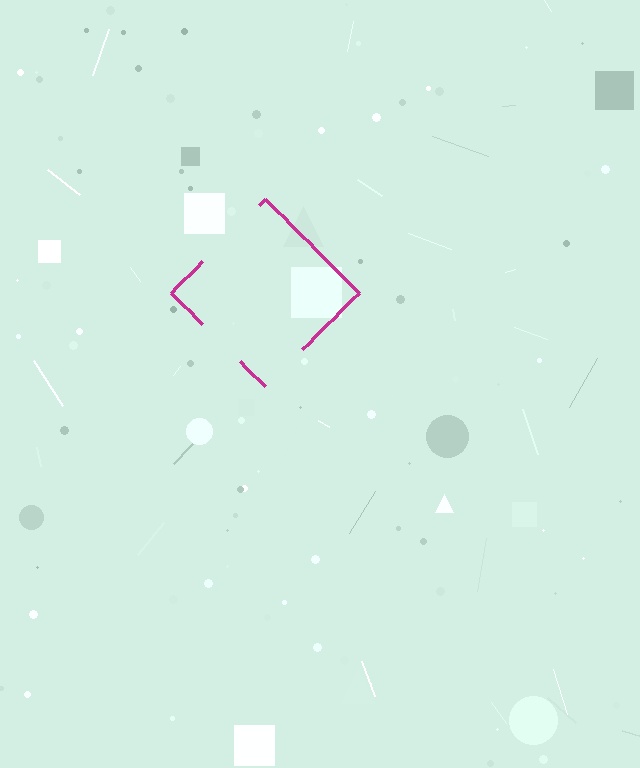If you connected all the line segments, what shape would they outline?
They would outline a diamond.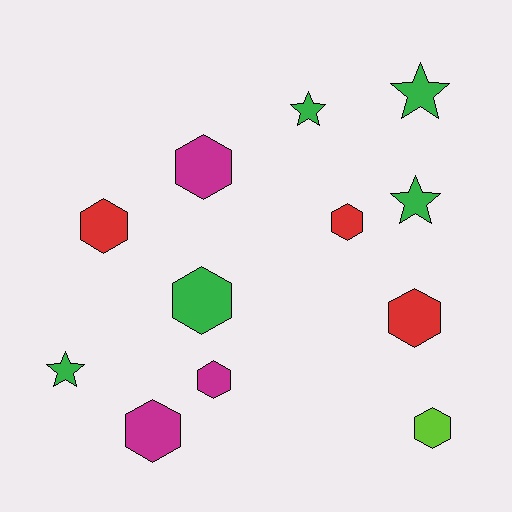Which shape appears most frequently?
Hexagon, with 8 objects.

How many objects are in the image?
There are 12 objects.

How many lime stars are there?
There are no lime stars.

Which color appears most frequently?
Green, with 5 objects.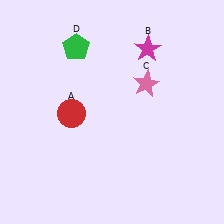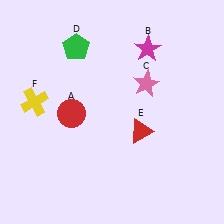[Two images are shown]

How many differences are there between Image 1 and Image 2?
There are 2 differences between the two images.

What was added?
A red triangle (E), a yellow cross (F) were added in Image 2.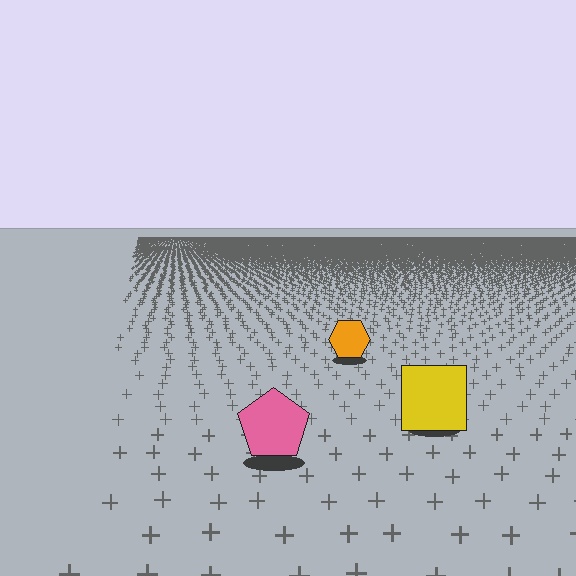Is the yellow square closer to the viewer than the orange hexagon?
Yes. The yellow square is closer — you can tell from the texture gradient: the ground texture is coarser near it.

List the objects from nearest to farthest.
From nearest to farthest: the pink pentagon, the yellow square, the orange hexagon.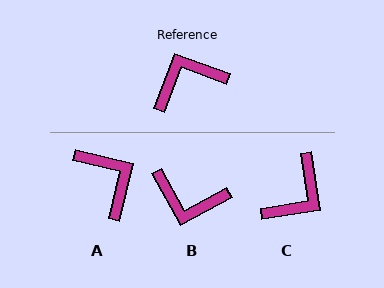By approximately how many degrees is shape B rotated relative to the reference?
Approximately 139 degrees counter-clockwise.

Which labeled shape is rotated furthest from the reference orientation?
C, about 151 degrees away.